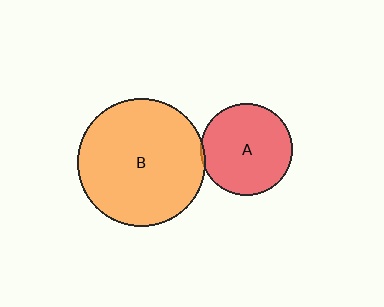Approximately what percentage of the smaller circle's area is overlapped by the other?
Approximately 5%.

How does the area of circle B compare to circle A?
Approximately 2.0 times.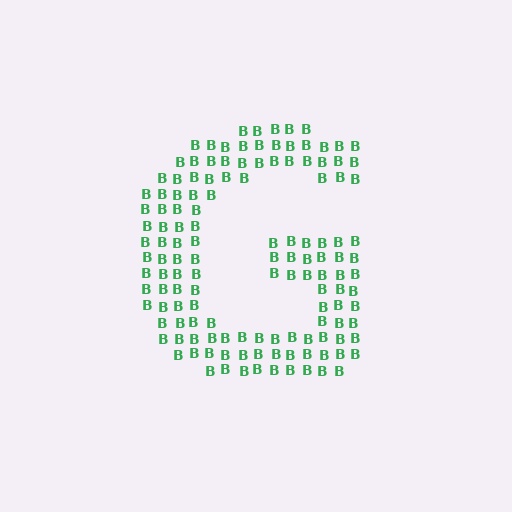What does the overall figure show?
The overall figure shows the letter G.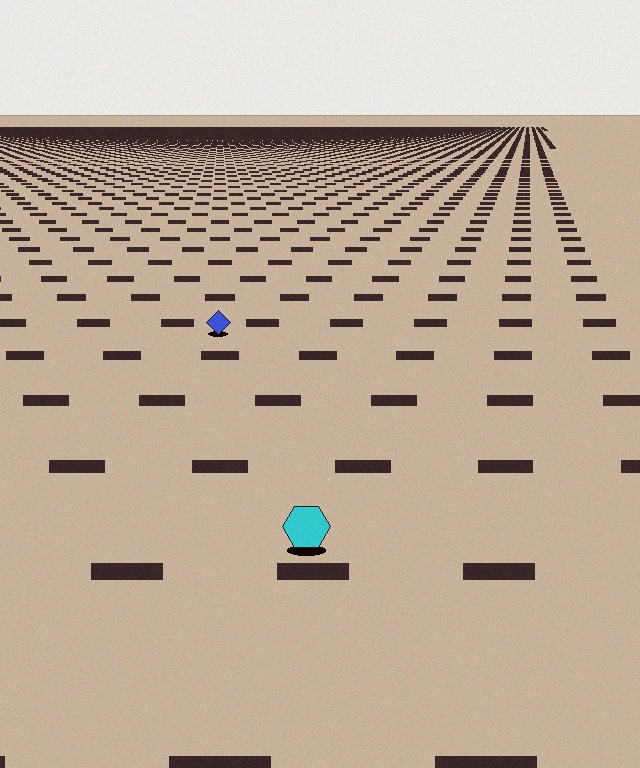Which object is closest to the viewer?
The cyan hexagon is closest. The texture marks near it are larger and more spread out.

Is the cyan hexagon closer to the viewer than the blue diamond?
Yes. The cyan hexagon is closer — you can tell from the texture gradient: the ground texture is coarser near it.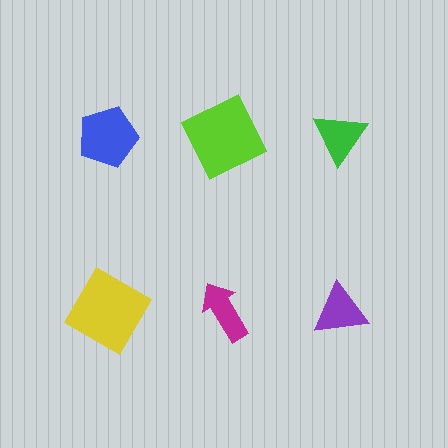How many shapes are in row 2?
3 shapes.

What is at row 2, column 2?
A magenta arrow.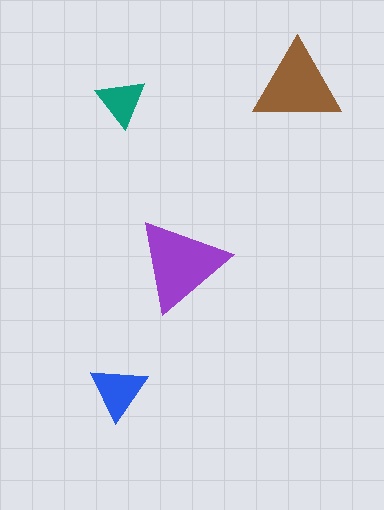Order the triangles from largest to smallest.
the purple one, the brown one, the blue one, the teal one.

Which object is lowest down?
The blue triangle is bottommost.